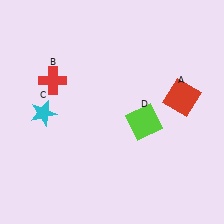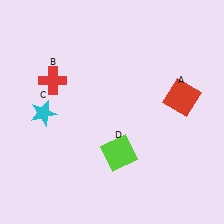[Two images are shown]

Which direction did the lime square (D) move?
The lime square (D) moved down.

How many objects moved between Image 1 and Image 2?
1 object moved between the two images.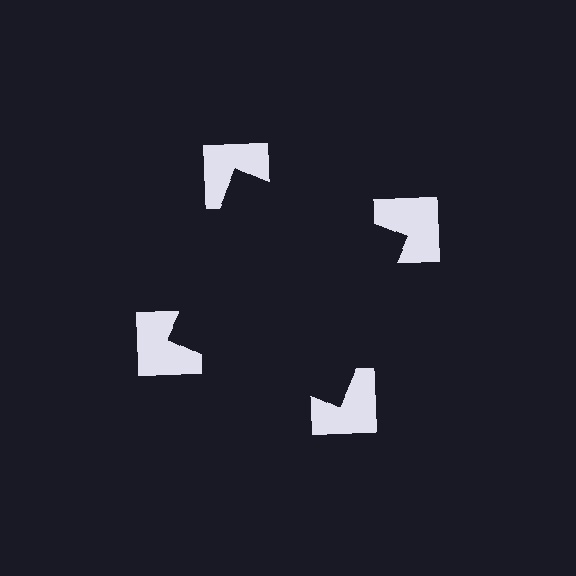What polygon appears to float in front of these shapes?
An illusory square — its edges are inferred from the aligned wedge cuts in the notched squares, not physically drawn.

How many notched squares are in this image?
There are 4 — one at each vertex of the illusory square.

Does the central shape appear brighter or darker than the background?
It typically appears slightly darker than the background, even though no actual brightness change is drawn.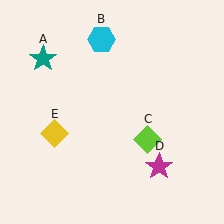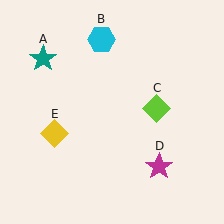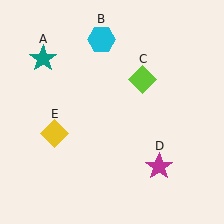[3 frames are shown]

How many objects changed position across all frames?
1 object changed position: lime diamond (object C).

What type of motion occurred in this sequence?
The lime diamond (object C) rotated counterclockwise around the center of the scene.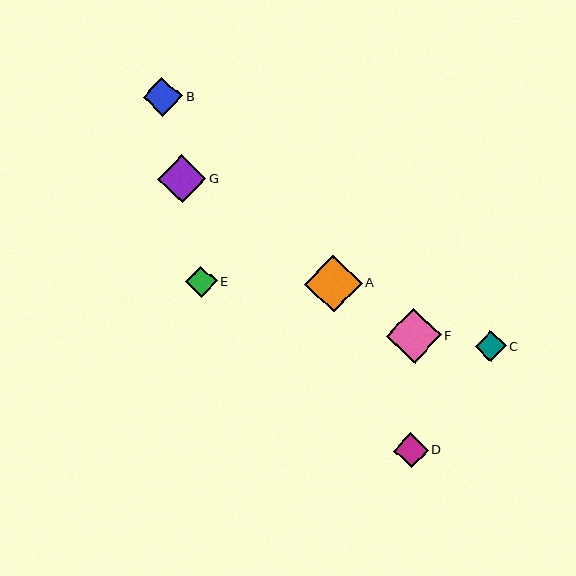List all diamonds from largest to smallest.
From largest to smallest: A, F, G, B, D, E, C.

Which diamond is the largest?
Diamond A is the largest with a size of approximately 58 pixels.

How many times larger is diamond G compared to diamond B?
Diamond G is approximately 1.2 times the size of diamond B.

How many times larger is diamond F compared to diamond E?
Diamond F is approximately 1.7 times the size of diamond E.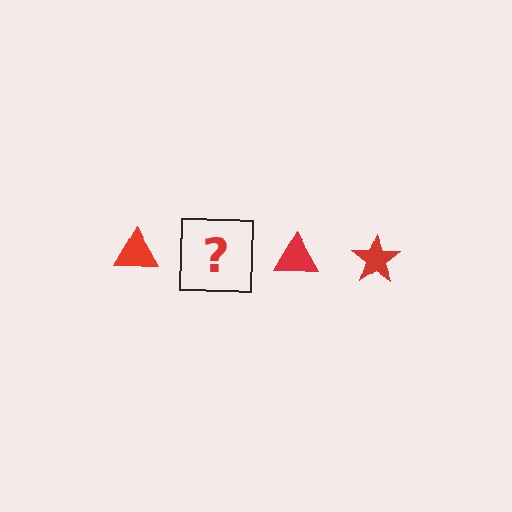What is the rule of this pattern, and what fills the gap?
The rule is that the pattern cycles through triangle, star shapes in red. The gap should be filled with a red star.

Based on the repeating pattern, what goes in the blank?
The blank should be a red star.